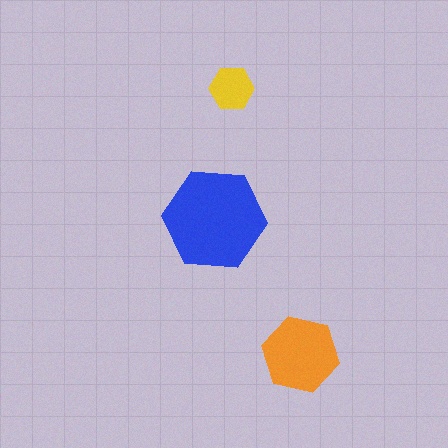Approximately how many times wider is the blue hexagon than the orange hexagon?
About 1.5 times wider.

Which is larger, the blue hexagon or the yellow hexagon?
The blue one.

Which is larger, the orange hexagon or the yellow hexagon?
The orange one.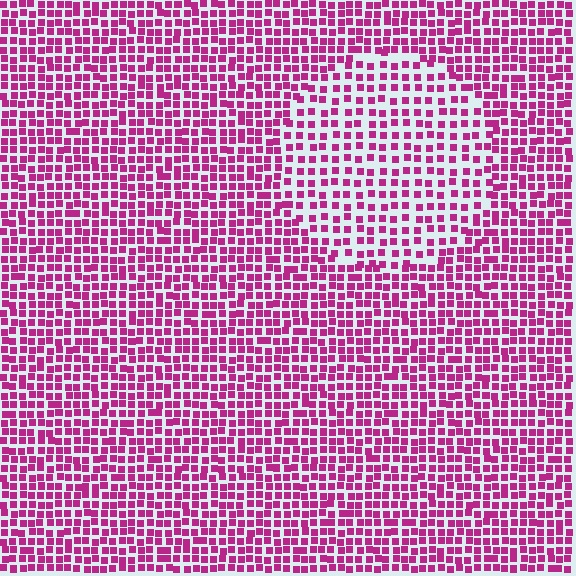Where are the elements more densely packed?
The elements are more densely packed outside the circle boundary.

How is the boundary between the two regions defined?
The boundary is defined by a change in element density (approximately 1.7x ratio). All elements are the same color, size, and shape.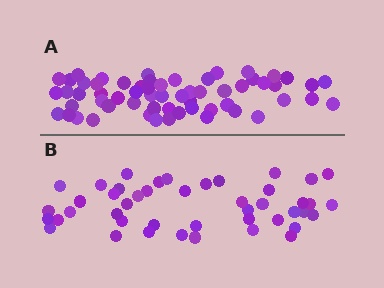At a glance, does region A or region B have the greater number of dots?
Region A (the top region) has more dots.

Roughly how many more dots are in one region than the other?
Region A has approximately 15 more dots than region B.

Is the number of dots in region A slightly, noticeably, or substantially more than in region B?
Region A has noticeably more, but not dramatically so. The ratio is roughly 1.3 to 1.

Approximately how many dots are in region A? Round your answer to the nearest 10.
About 60 dots.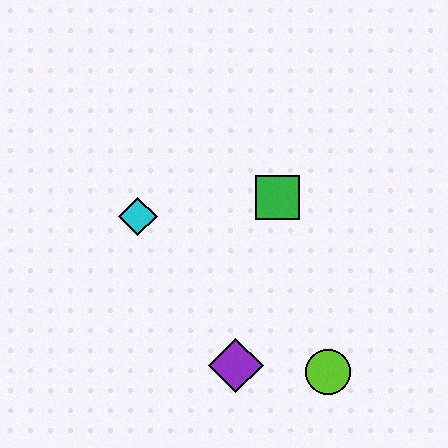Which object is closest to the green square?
The cyan diamond is closest to the green square.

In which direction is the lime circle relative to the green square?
The lime circle is below the green square.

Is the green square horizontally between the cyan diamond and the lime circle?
Yes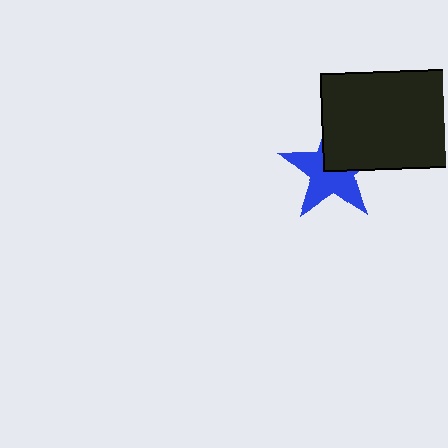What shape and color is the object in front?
The object in front is a black rectangle.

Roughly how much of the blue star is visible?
About half of it is visible (roughly 61%).